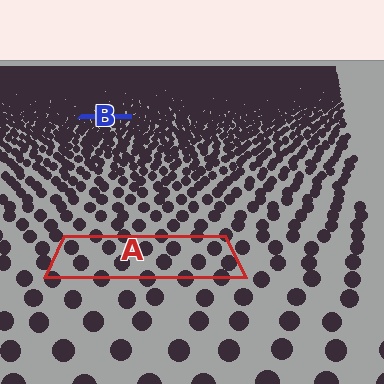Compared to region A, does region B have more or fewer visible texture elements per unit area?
Region B has more texture elements per unit area — they are packed more densely because it is farther away.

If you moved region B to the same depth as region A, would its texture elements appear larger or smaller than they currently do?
They would appear larger. At a closer depth, the same texture elements are projected at a bigger on-screen size.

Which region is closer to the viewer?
Region A is closer. The texture elements there are larger and more spread out.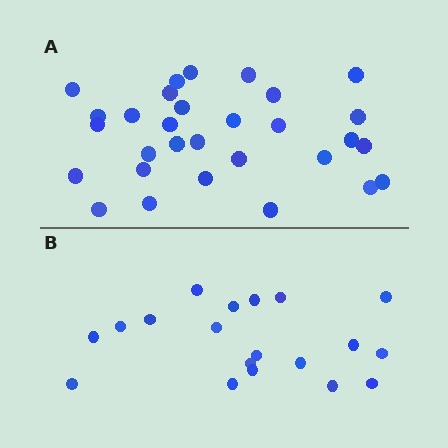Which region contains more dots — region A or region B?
Region A (the top region) has more dots.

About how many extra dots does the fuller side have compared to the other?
Region A has roughly 12 or so more dots than region B.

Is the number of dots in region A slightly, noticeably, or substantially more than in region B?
Region A has substantially more. The ratio is roughly 1.6 to 1.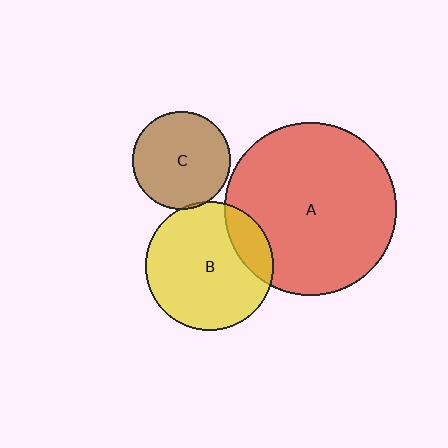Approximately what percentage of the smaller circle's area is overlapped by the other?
Approximately 15%.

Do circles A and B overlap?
Yes.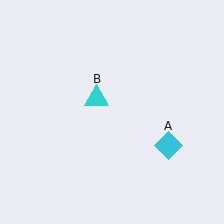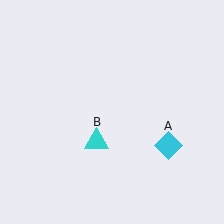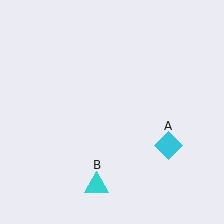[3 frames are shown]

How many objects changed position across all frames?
1 object changed position: cyan triangle (object B).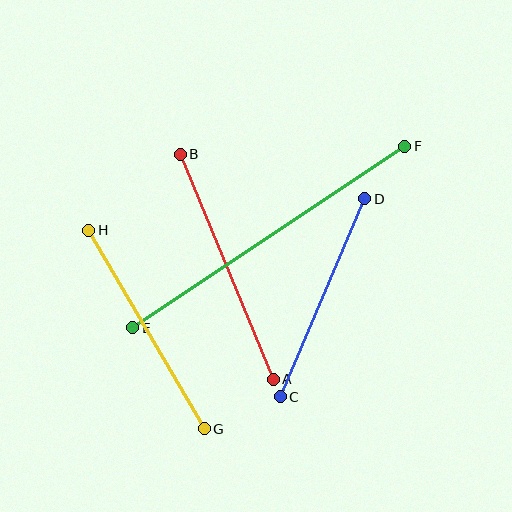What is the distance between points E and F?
The distance is approximately 327 pixels.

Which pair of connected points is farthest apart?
Points E and F are farthest apart.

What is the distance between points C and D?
The distance is approximately 215 pixels.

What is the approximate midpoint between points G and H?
The midpoint is at approximately (146, 330) pixels.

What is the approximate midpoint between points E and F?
The midpoint is at approximately (269, 237) pixels.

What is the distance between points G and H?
The distance is approximately 230 pixels.